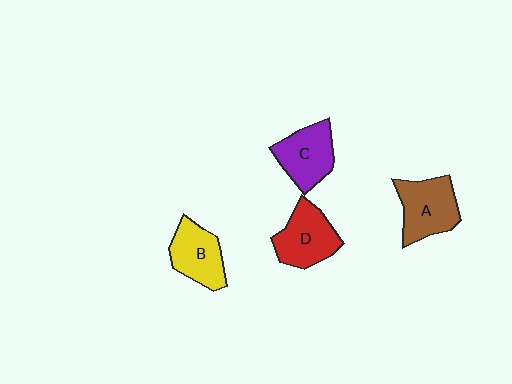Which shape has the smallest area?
Shape B (yellow).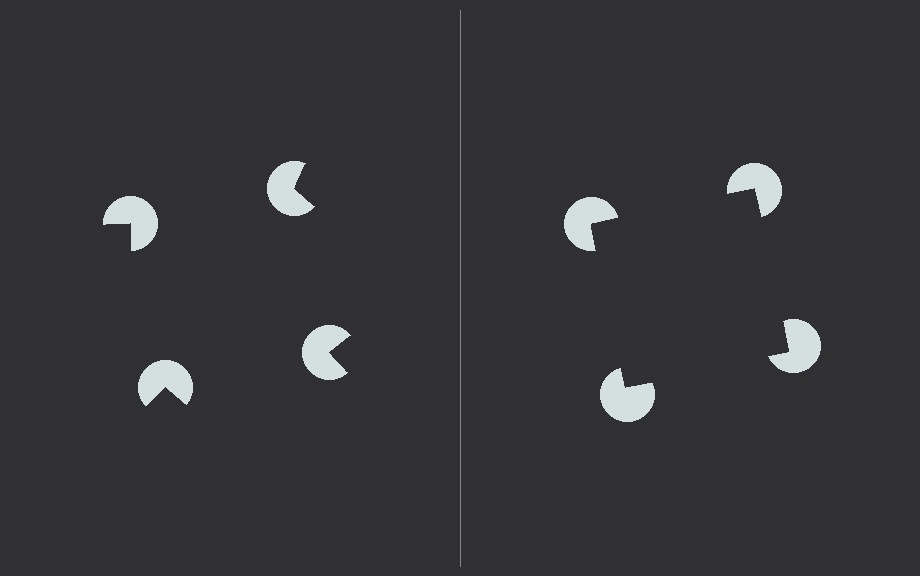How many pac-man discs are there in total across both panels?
8 — 4 on each side.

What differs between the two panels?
The pac-man discs are positioned identically on both sides; only the wedge orientations differ. On the right they align to a square; on the left they are misaligned.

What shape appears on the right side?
An illusory square.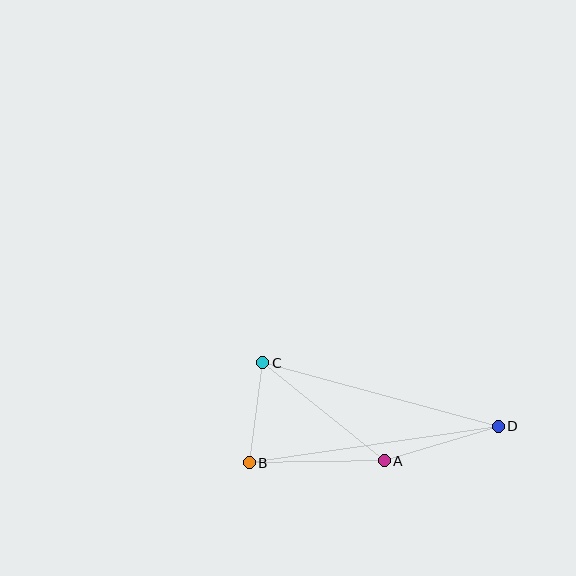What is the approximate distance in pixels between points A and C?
The distance between A and C is approximately 156 pixels.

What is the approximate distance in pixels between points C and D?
The distance between C and D is approximately 244 pixels.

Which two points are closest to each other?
Points B and C are closest to each other.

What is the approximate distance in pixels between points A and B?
The distance between A and B is approximately 135 pixels.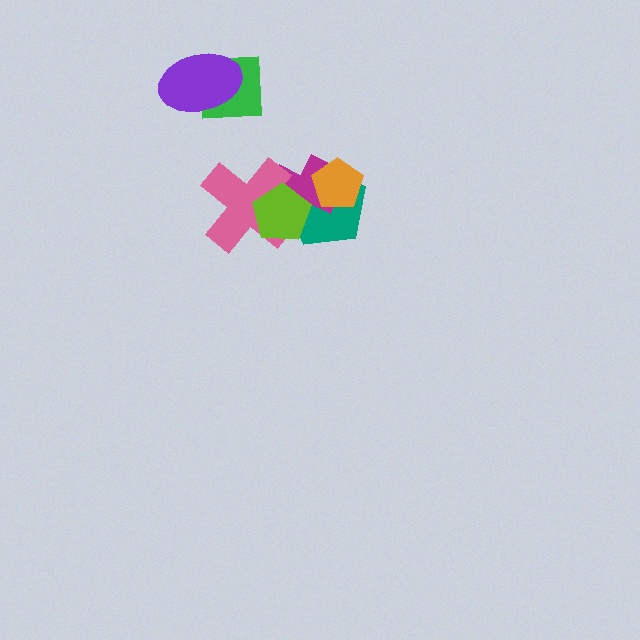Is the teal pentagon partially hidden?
Yes, it is partially covered by another shape.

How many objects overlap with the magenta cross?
4 objects overlap with the magenta cross.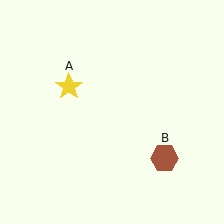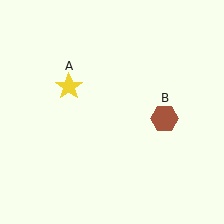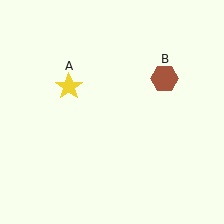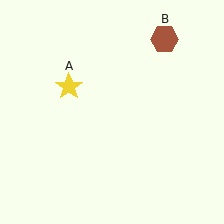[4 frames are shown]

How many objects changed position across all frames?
1 object changed position: brown hexagon (object B).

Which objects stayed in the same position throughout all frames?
Yellow star (object A) remained stationary.